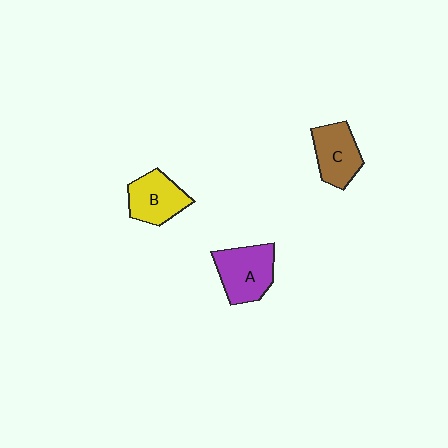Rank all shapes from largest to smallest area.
From largest to smallest: A (purple), B (yellow), C (brown).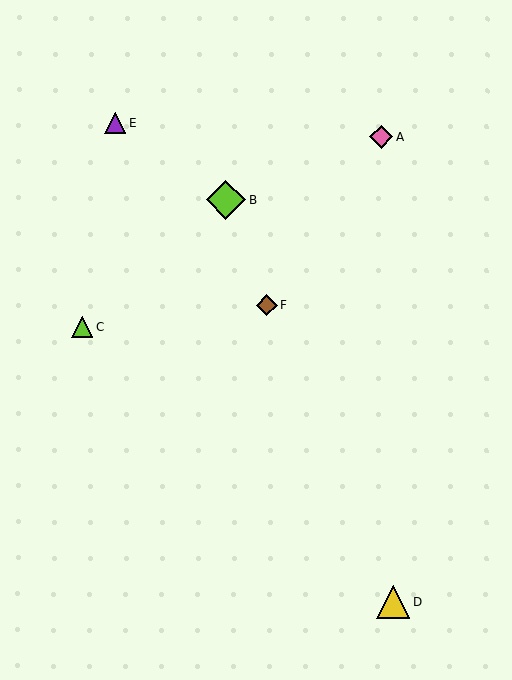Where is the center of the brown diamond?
The center of the brown diamond is at (267, 305).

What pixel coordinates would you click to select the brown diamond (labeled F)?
Click at (267, 305) to select the brown diamond F.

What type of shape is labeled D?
Shape D is a yellow triangle.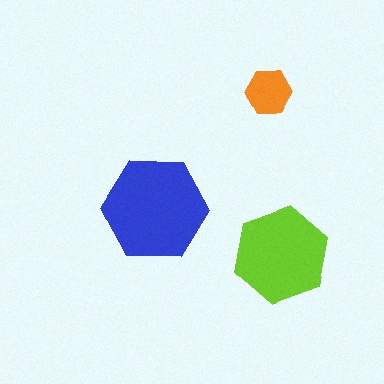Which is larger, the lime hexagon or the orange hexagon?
The lime one.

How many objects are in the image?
There are 3 objects in the image.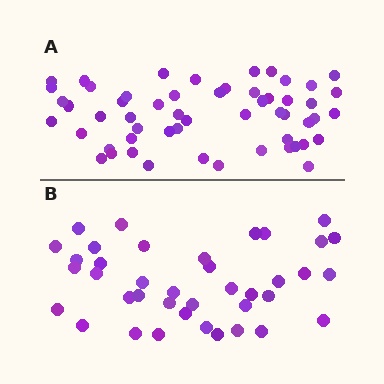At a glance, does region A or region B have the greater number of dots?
Region A (the top region) has more dots.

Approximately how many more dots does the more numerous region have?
Region A has approximately 15 more dots than region B.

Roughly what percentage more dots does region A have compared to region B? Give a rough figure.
About 40% more.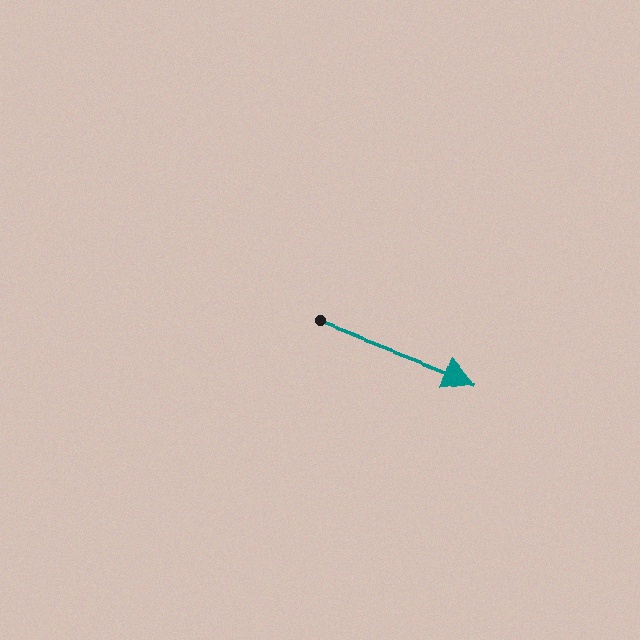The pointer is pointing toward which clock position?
Roughly 4 o'clock.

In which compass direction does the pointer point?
East.